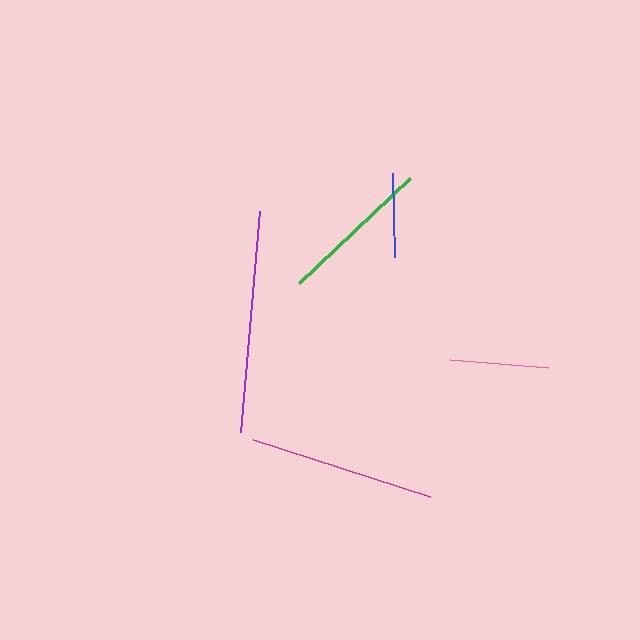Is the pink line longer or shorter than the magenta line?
The magenta line is longer than the pink line.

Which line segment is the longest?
The purple line is the longest at approximately 222 pixels.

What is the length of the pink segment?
The pink segment is approximately 99 pixels long.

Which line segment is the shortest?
The blue line is the shortest at approximately 84 pixels.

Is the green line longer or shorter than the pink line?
The green line is longer than the pink line.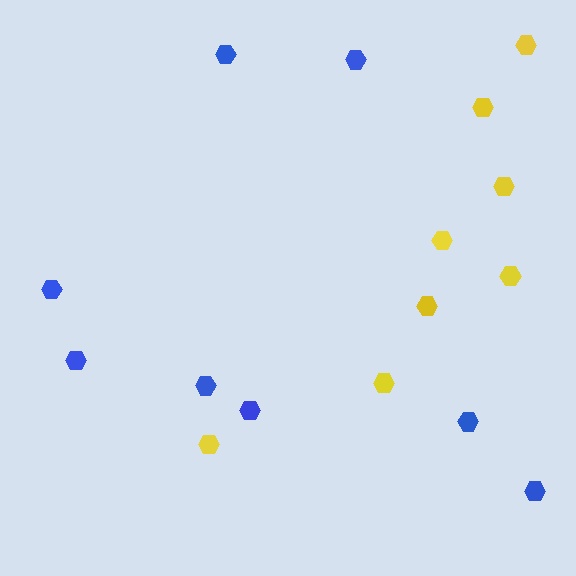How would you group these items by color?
There are 2 groups: one group of yellow hexagons (8) and one group of blue hexagons (8).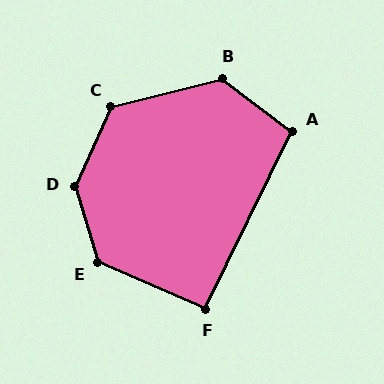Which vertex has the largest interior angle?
D, at approximately 139 degrees.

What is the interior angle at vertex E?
Approximately 130 degrees (obtuse).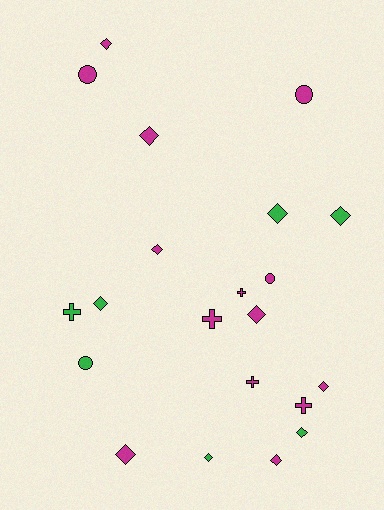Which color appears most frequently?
Magenta, with 14 objects.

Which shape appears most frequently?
Diamond, with 12 objects.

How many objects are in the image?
There are 21 objects.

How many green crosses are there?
There is 1 green cross.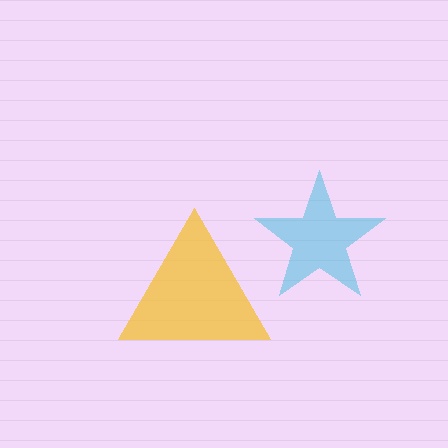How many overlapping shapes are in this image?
There are 2 overlapping shapes in the image.